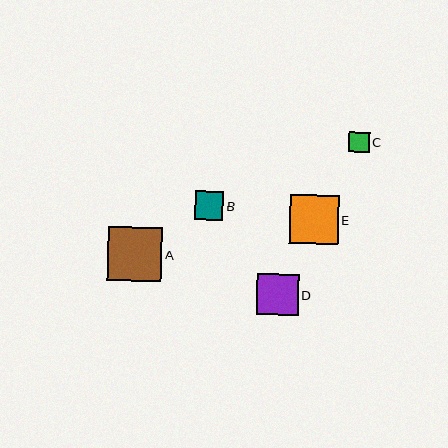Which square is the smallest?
Square C is the smallest with a size of approximately 20 pixels.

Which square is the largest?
Square A is the largest with a size of approximately 54 pixels.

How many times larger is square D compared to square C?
Square D is approximately 2.1 times the size of square C.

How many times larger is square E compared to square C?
Square E is approximately 2.4 times the size of square C.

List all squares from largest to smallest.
From largest to smallest: A, E, D, B, C.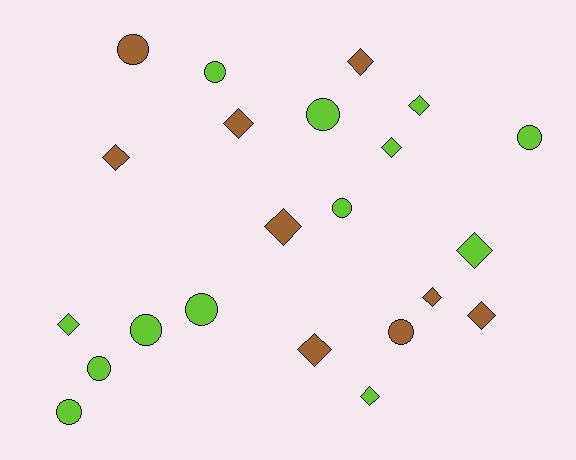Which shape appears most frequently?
Diamond, with 12 objects.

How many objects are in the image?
There are 22 objects.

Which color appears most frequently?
Lime, with 13 objects.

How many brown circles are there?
There are 2 brown circles.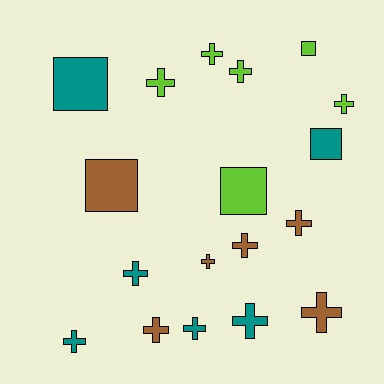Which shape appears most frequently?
Cross, with 13 objects.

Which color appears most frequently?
Brown, with 6 objects.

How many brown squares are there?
There is 1 brown square.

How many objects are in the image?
There are 18 objects.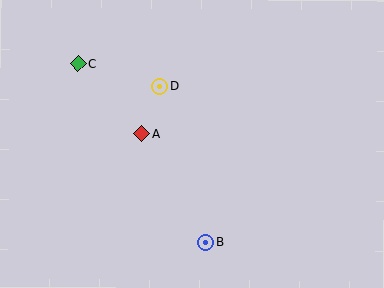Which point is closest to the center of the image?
Point A at (142, 133) is closest to the center.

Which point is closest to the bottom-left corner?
Point A is closest to the bottom-left corner.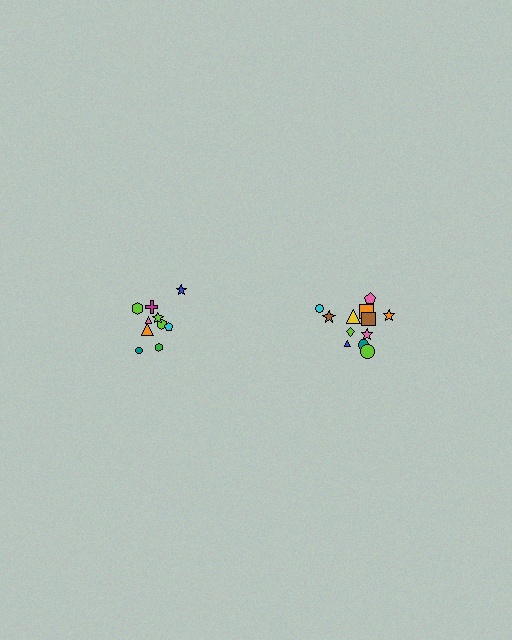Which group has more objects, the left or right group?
The right group.